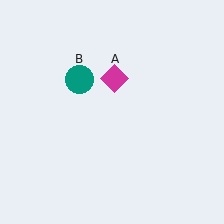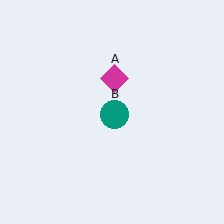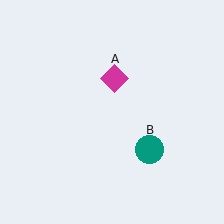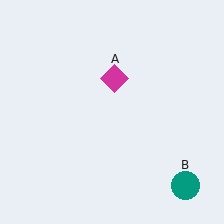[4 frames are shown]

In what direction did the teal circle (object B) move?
The teal circle (object B) moved down and to the right.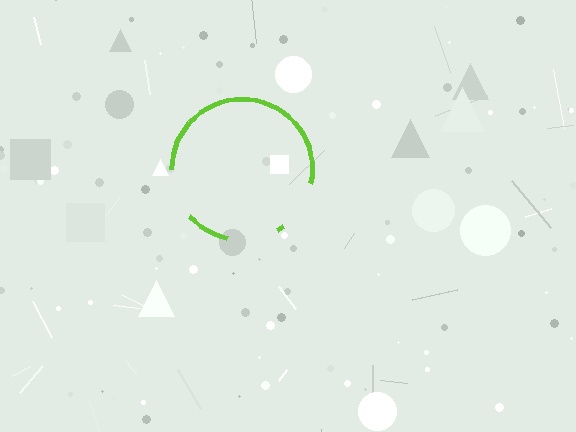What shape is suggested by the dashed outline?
The dashed outline suggests a circle.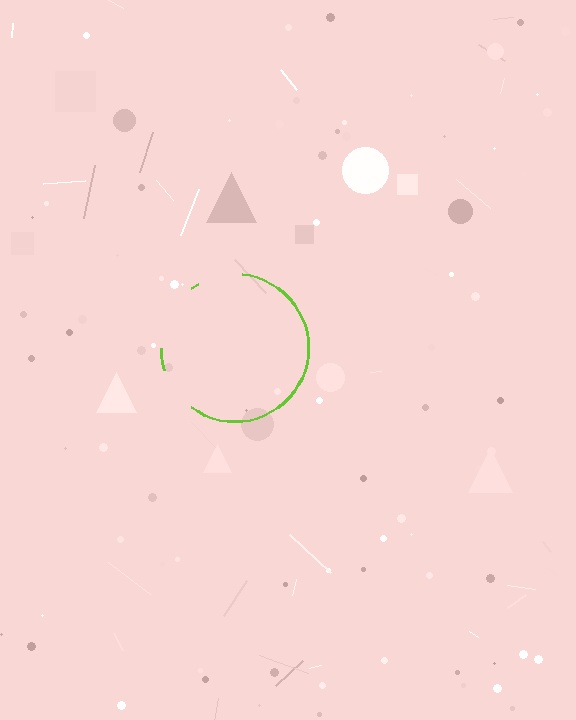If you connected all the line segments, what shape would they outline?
They would outline a circle.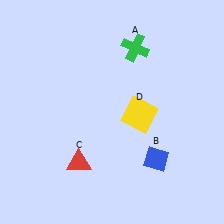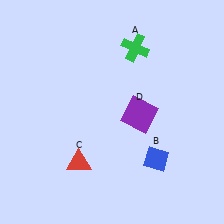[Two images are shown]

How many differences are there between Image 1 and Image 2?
There is 1 difference between the two images.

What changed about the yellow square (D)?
In Image 1, D is yellow. In Image 2, it changed to purple.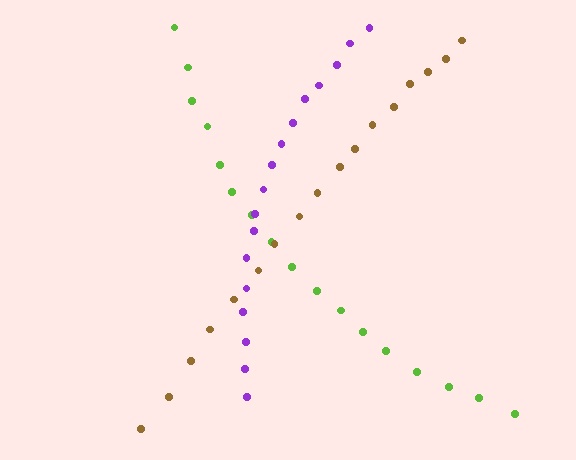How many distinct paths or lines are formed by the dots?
There are 3 distinct paths.